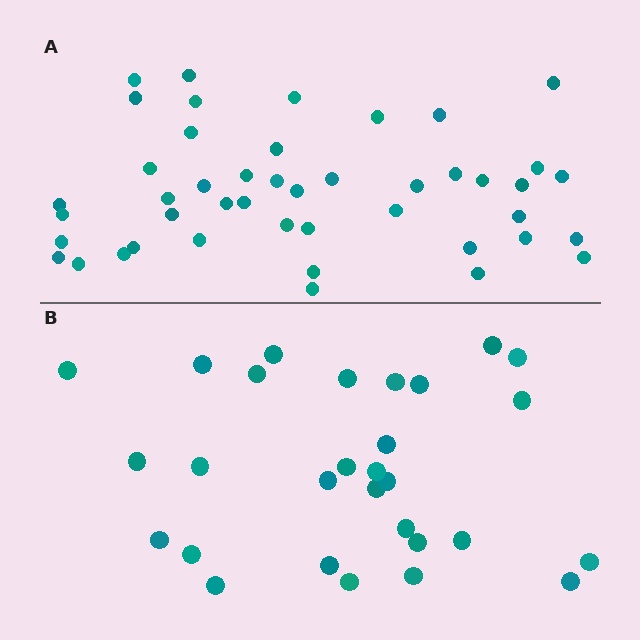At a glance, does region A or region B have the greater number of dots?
Region A (the top region) has more dots.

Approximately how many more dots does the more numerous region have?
Region A has approximately 15 more dots than region B.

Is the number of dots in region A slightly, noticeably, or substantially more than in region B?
Region A has substantially more. The ratio is roughly 1.6 to 1.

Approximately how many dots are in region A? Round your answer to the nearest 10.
About 40 dots. (The exact count is 45, which rounds to 40.)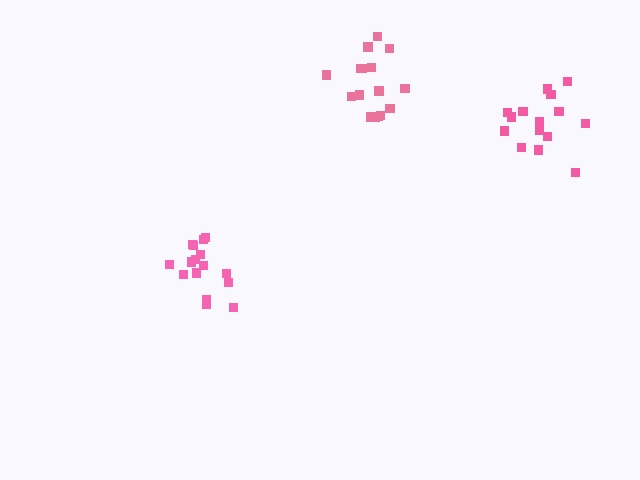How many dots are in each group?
Group 1: 17 dots, Group 2: 16 dots, Group 3: 15 dots (48 total).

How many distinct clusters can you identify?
There are 3 distinct clusters.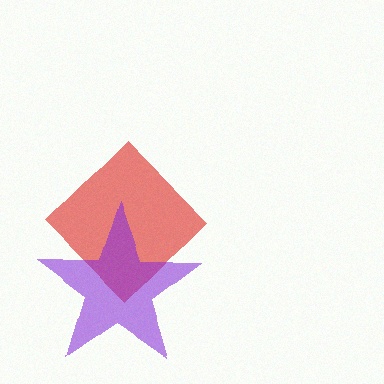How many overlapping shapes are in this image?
There are 2 overlapping shapes in the image.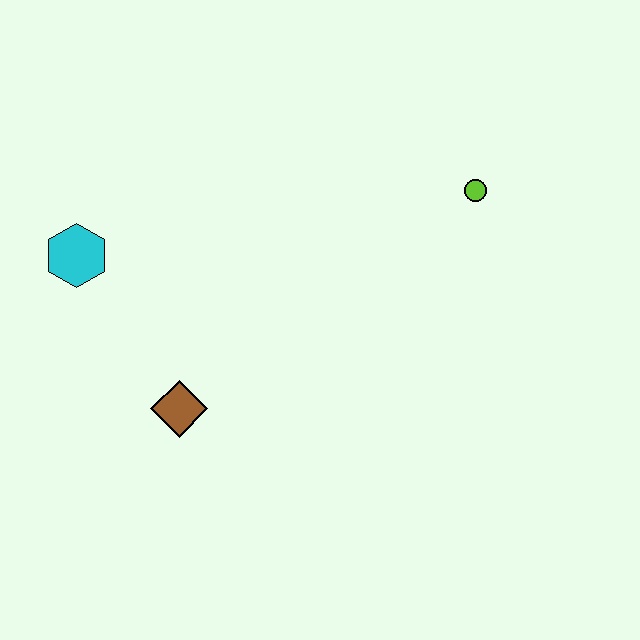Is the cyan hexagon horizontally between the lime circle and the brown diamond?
No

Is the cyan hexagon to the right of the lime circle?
No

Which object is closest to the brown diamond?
The cyan hexagon is closest to the brown diamond.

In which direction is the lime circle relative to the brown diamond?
The lime circle is to the right of the brown diamond.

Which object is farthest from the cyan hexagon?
The lime circle is farthest from the cyan hexagon.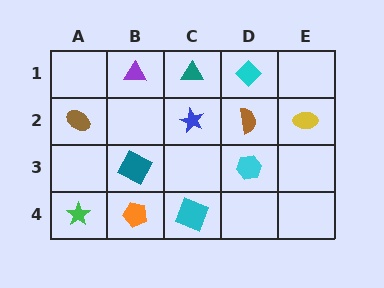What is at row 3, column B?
A teal square.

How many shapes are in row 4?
3 shapes.